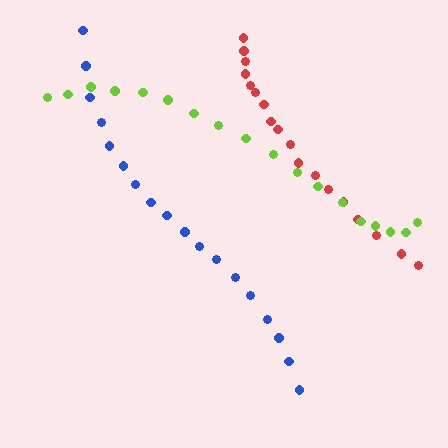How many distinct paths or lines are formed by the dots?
There are 3 distinct paths.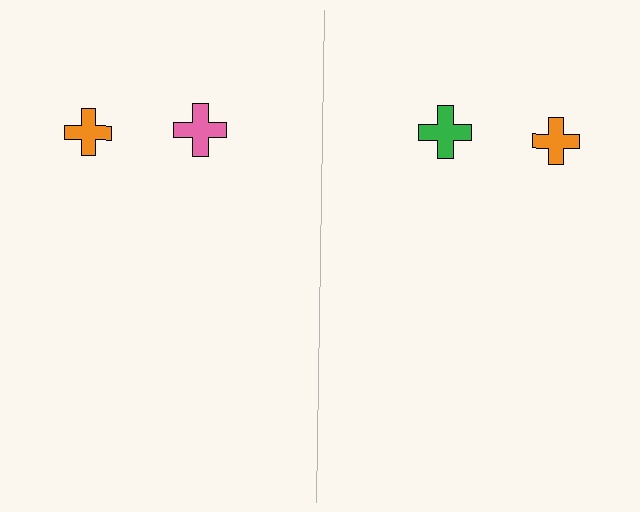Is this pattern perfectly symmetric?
No, the pattern is not perfectly symmetric. The green cross on the right side breaks the symmetry — its mirror counterpart is pink.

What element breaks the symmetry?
The green cross on the right side breaks the symmetry — its mirror counterpart is pink.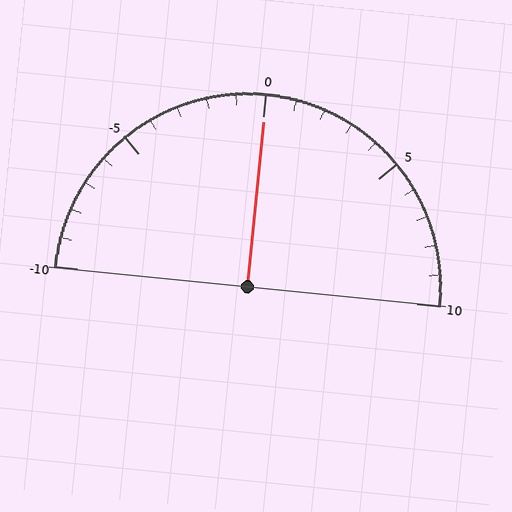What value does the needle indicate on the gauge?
The needle indicates approximately 0.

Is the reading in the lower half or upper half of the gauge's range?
The reading is in the upper half of the range (-10 to 10).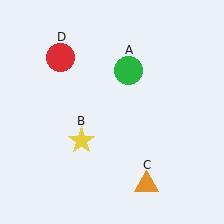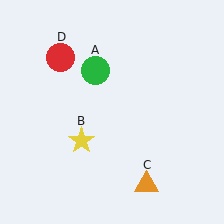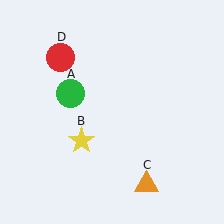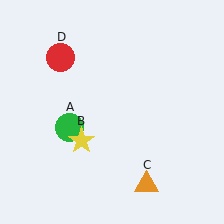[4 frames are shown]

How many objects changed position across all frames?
1 object changed position: green circle (object A).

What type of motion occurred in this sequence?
The green circle (object A) rotated counterclockwise around the center of the scene.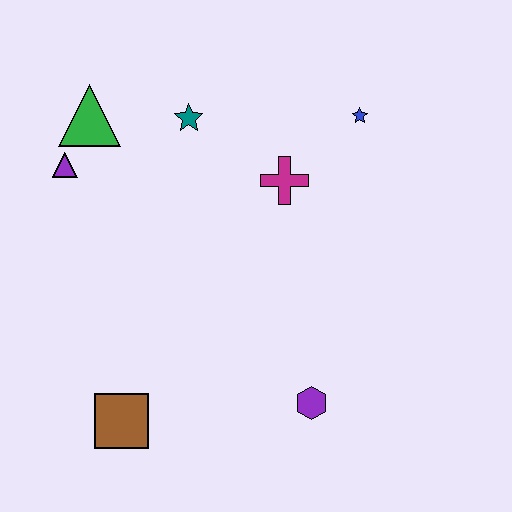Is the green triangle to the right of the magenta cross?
No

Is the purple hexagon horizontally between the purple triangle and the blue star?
Yes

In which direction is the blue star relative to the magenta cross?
The blue star is to the right of the magenta cross.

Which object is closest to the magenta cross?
The blue star is closest to the magenta cross.